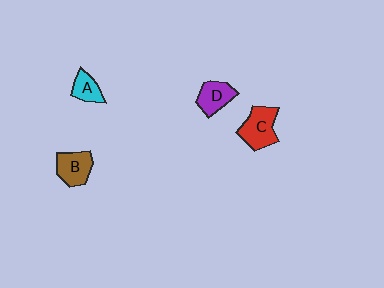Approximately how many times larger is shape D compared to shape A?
Approximately 1.3 times.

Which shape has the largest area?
Shape C (red).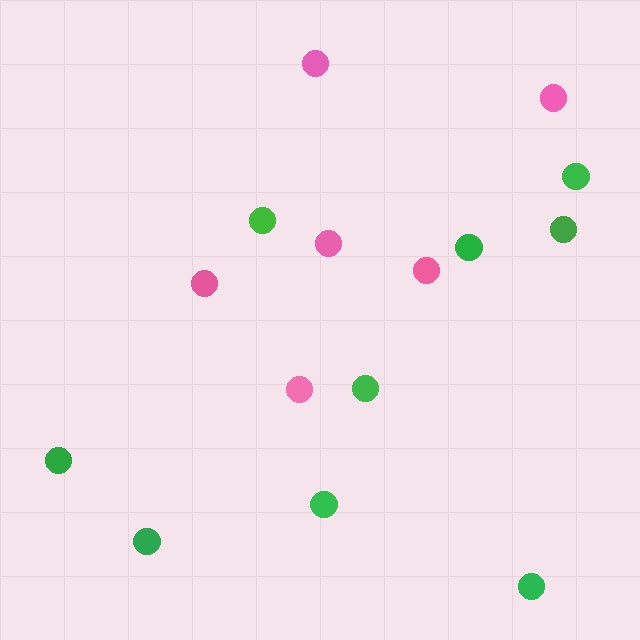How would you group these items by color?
There are 2 groups: one group of green circles (9) and one group of pink circles (6).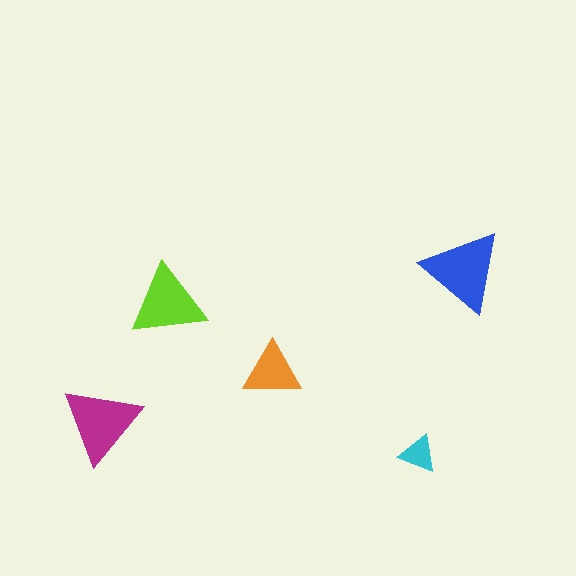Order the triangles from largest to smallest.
the blue one, the magenta one, the lime one, the orange one, the cyan one.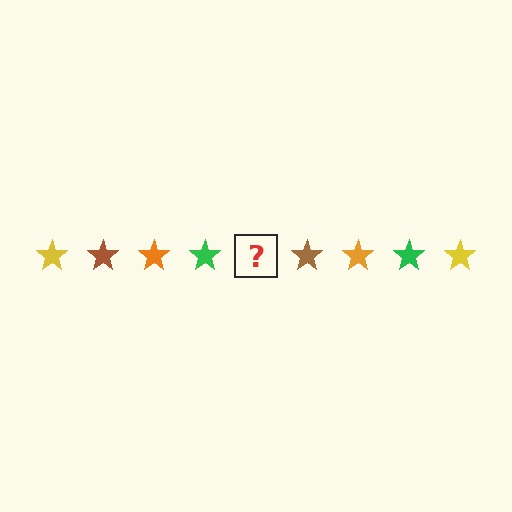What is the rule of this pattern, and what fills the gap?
The rule is that the pattern cycles through yellow, brown, orange, green stars. The gap should be filled with a yellow star.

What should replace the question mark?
The question mark should be replaced with a yellow star.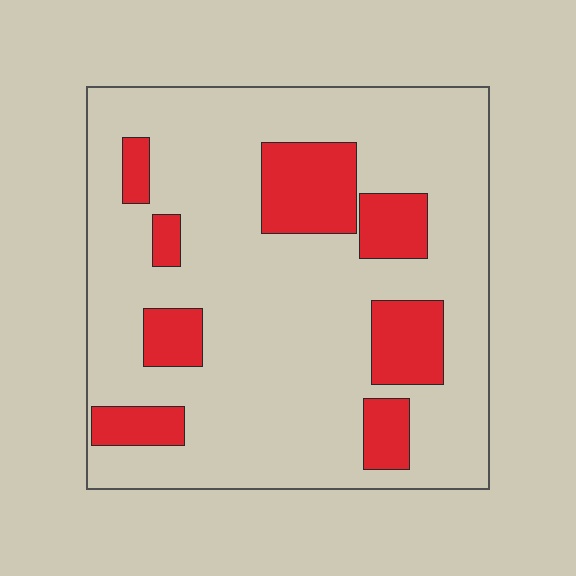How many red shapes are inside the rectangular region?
8.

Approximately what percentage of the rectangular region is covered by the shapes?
Approximately 20%.